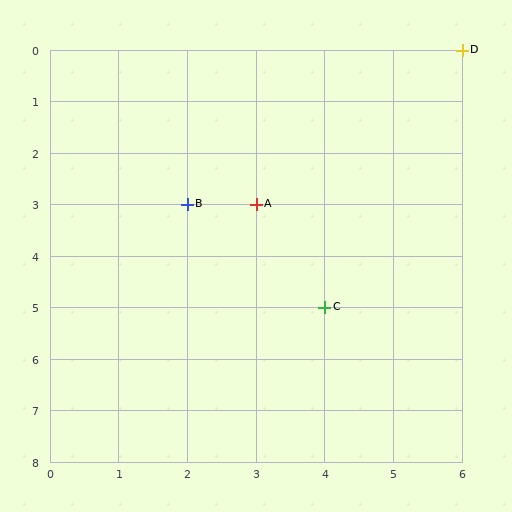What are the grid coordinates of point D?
Point D is at grid coordinates (6, 0).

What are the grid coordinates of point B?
Point B is at grid coordinates (2, 3).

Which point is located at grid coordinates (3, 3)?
Point A is at (3, 3).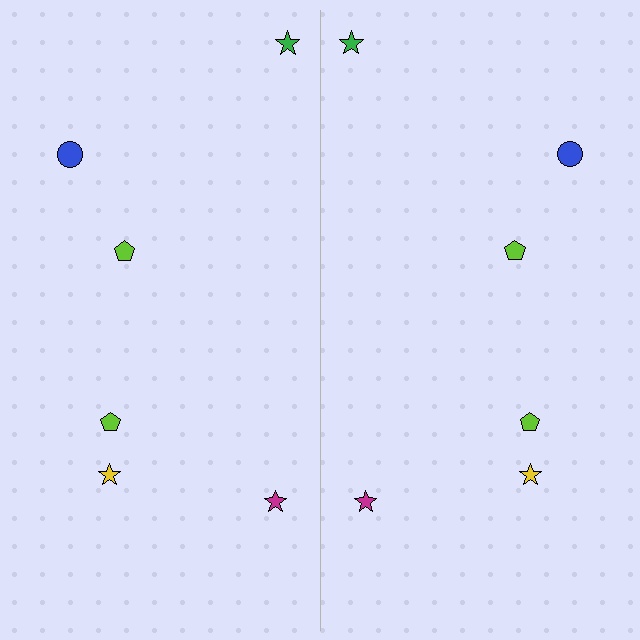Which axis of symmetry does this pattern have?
The pattern has a vertical axis of symmetry running through the center of the image.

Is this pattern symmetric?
Yes, this pattern has bilateral (reflection) symmetry.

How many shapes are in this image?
There are 12 shapes in this image.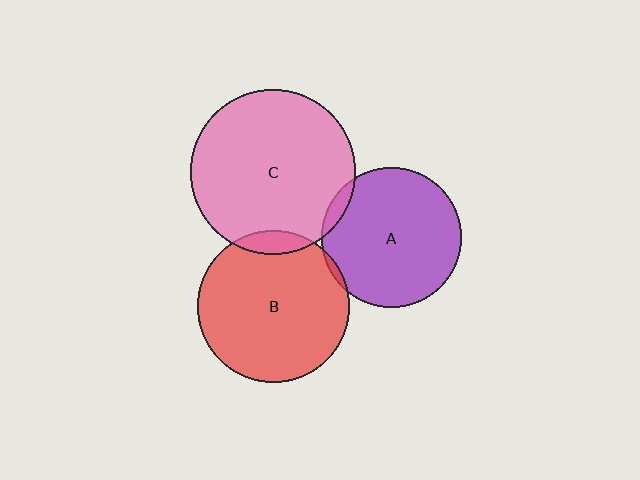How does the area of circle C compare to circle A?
Approximately 1.4 times.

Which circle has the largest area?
Circle C (pink).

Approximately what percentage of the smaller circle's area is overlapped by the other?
Approximately 5%.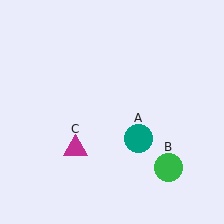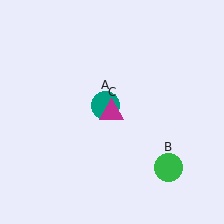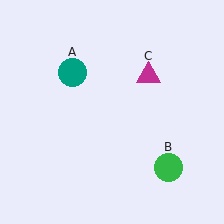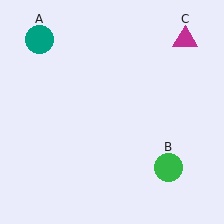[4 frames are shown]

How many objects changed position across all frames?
2 objects changed position: teal circle (object A), magenta triangle (object C).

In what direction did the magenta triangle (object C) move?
The magenta triangle (object C) moved up and to the right.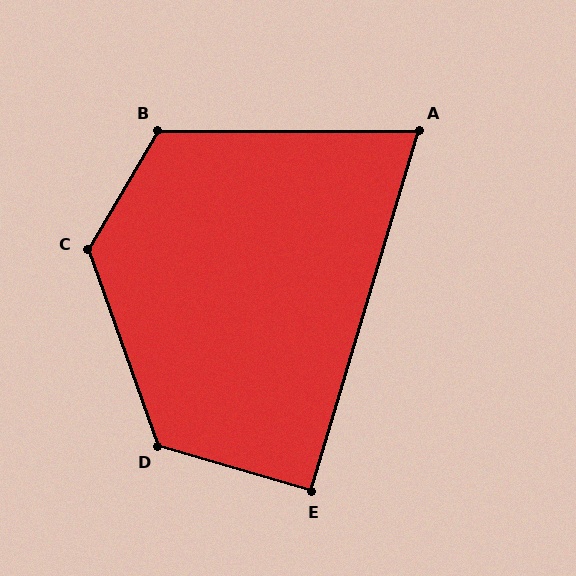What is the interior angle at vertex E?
Approximately 90 degrees (approximately right).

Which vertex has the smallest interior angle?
A, at approximately 73 degrees.